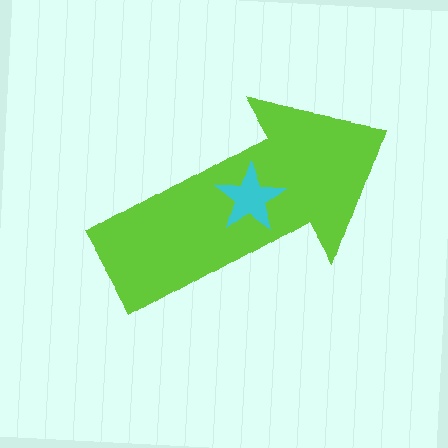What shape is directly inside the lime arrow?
The cyan star.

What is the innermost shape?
The cyan star.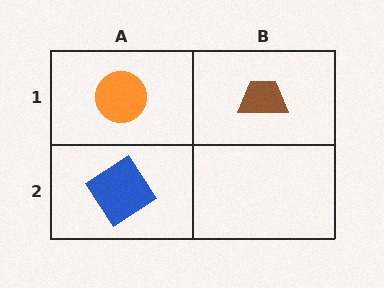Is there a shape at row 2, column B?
No, that cell is empty.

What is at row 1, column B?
A brown trapezoid.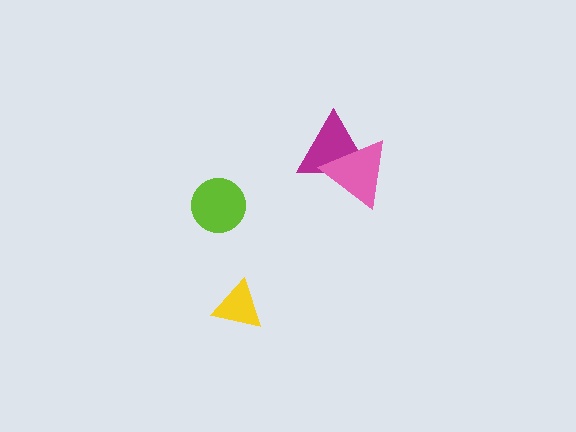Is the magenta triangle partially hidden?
Yes, it is partially covered by another shape.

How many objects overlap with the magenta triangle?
1 object overlaps with the magenta triangle.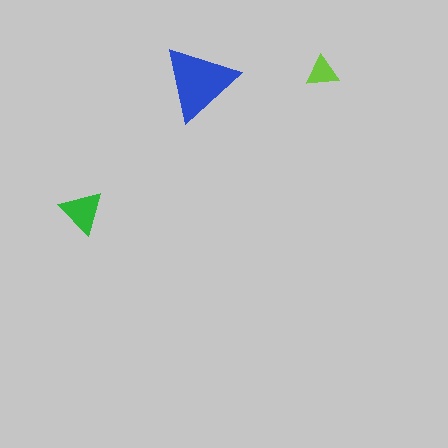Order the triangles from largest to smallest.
the blue one, the green one, the lime one.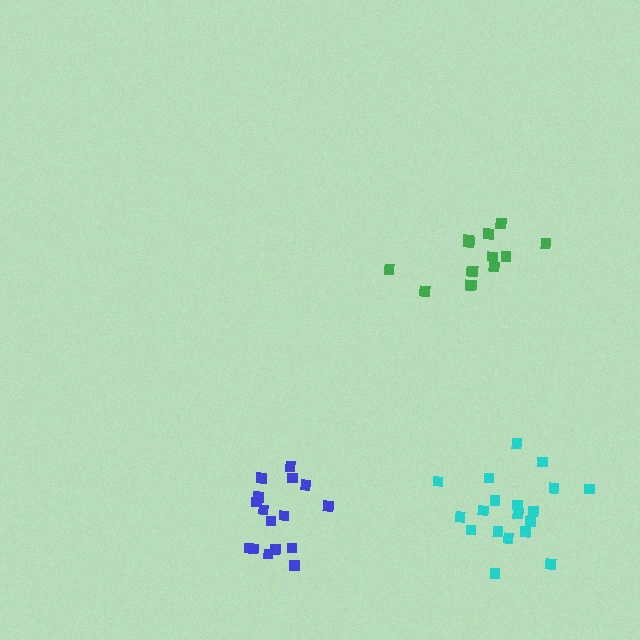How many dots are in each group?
Group 1: 14 dots, Group 2: 19 dots, Group 3: 16 dots (49 total).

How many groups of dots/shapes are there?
There are 3 groups.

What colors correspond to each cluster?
The clusters are colored: green, cyan, blue.